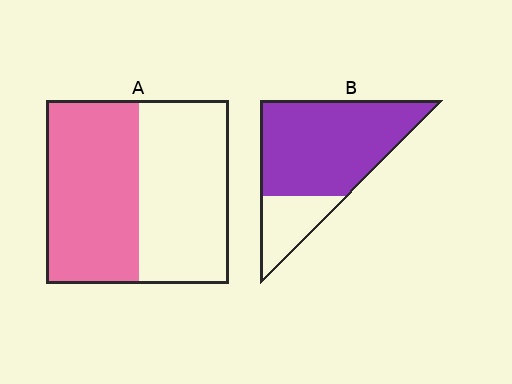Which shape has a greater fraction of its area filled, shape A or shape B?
Shape B.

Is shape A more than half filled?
Roughly half.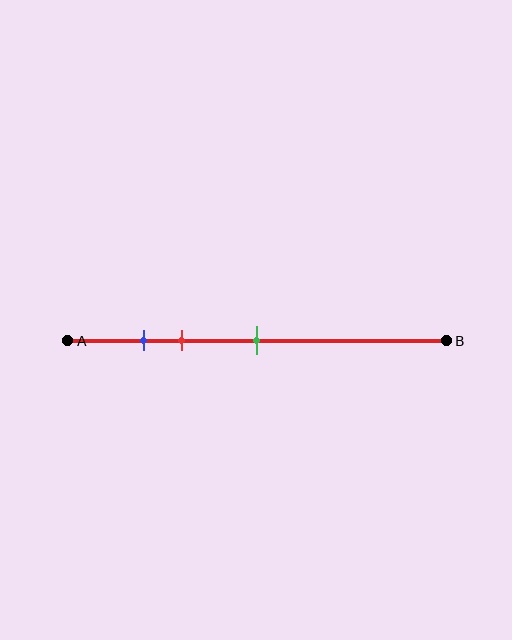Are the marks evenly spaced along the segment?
No, the marks are not evenly spaced.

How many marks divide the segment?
There are 3 marks dividing the segment.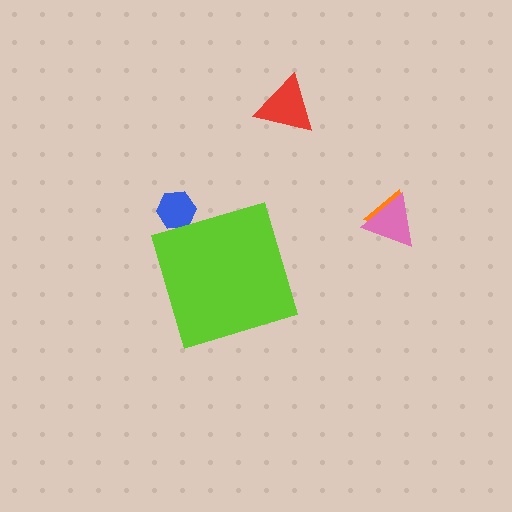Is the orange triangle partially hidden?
No, the orange triangle is fully visible.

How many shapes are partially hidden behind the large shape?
1 shape is partially hidden.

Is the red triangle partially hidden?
No, the red triangle is fully visible.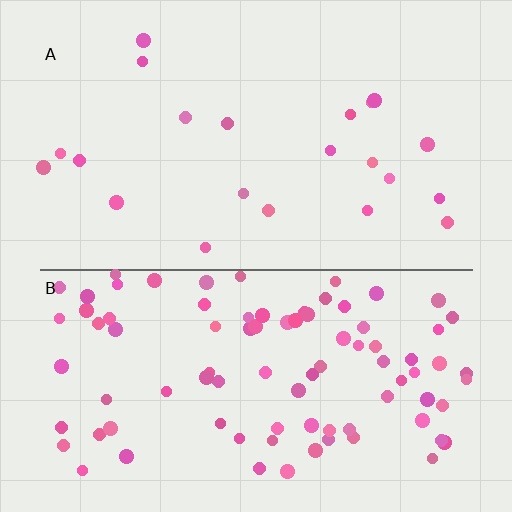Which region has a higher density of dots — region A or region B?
B (the bottom).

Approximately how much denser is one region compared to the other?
Approximately 4.1× — region B over region A.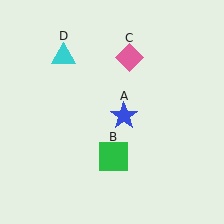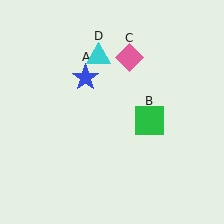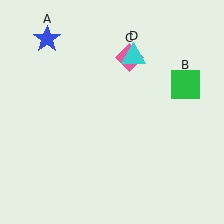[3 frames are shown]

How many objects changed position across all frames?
3 objects changed position: blue star (object A), green square (object B), cyan triangle (object D).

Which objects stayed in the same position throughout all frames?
Pink diamond (object C) remained stationary.